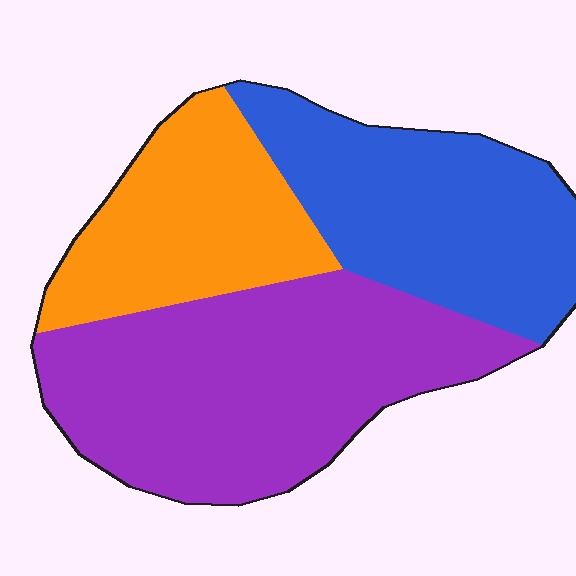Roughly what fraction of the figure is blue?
Blue covers around 30% of the figure.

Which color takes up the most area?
Purple, at roughly 45%.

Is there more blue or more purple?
Purple.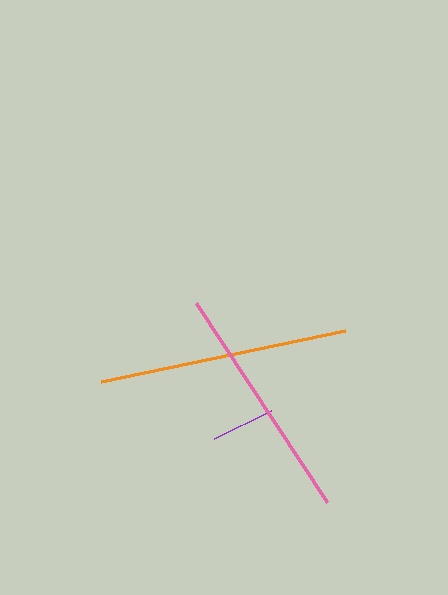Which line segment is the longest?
The orange line is the longest at approximately 248 pixels.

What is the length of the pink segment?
The pink segment is approximately 238 pixels long.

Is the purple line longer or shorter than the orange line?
The orange line is longer than the purple line.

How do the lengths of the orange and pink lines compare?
The orange and pink lines are approximately the same length.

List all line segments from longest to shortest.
From longest to shortest: orange, pink, purple.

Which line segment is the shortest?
The purple line is the shortest at approximately 63 pixels.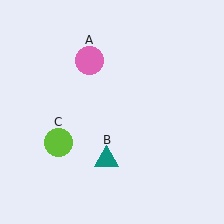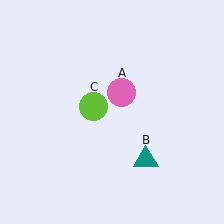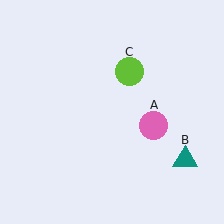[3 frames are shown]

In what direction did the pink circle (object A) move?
The pink circle (object A) moved down and to the right.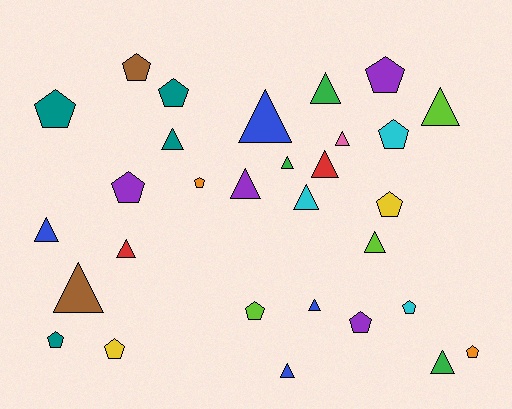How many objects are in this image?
There are 30 objects.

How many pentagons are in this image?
There are 14 pentagons.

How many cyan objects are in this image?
There are 3 cyan objects.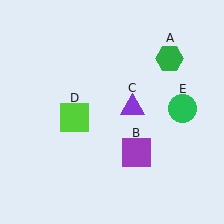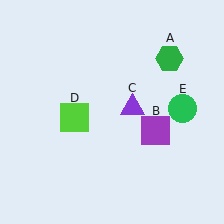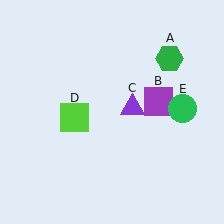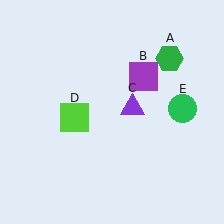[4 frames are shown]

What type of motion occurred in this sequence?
The purple square (object B) rotated counterclockwise around the center of the scene.